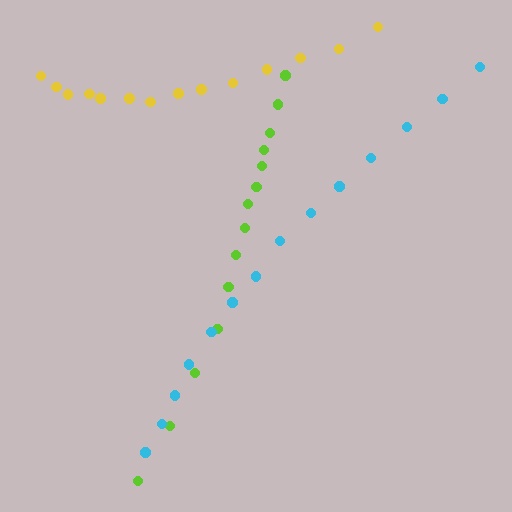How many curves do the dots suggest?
There are 3 distinct paths.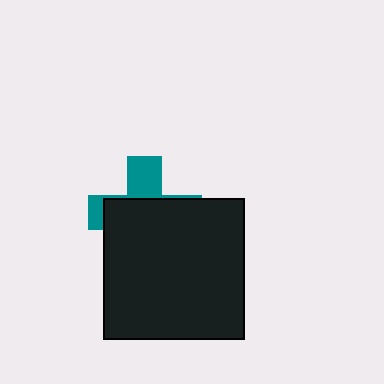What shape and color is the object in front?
The object in front is a black square.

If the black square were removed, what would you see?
You would see the complete teal cross.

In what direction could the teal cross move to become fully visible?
The teal cross could move up. That would shift it out from behind the black square entirely.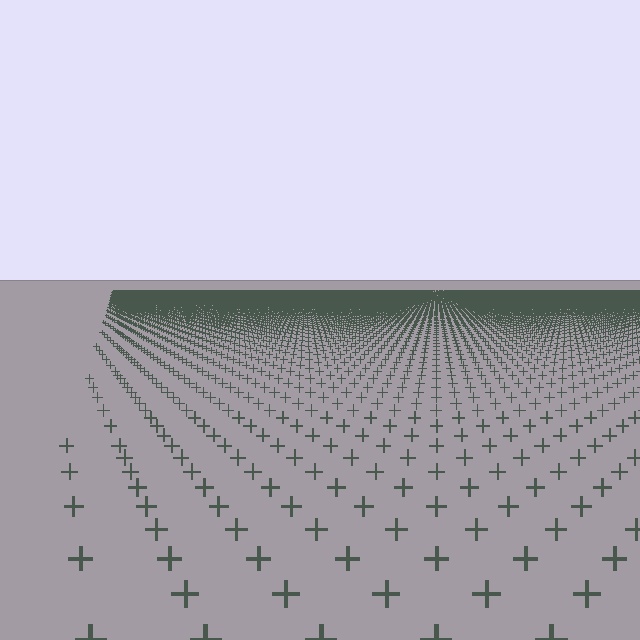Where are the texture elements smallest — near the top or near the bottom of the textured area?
Near the top.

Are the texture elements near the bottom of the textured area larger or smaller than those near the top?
Larger. Near the bottom, elements are closer to the viewer and appear at a bigger on-screen size.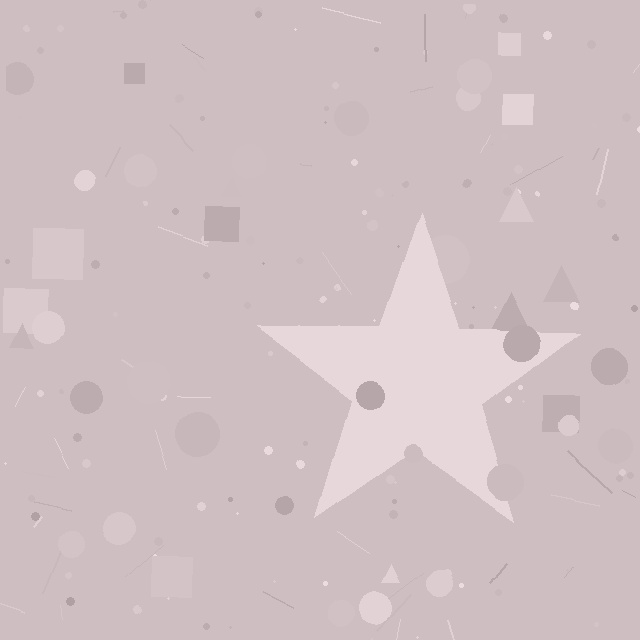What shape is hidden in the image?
A star is hidden in the image.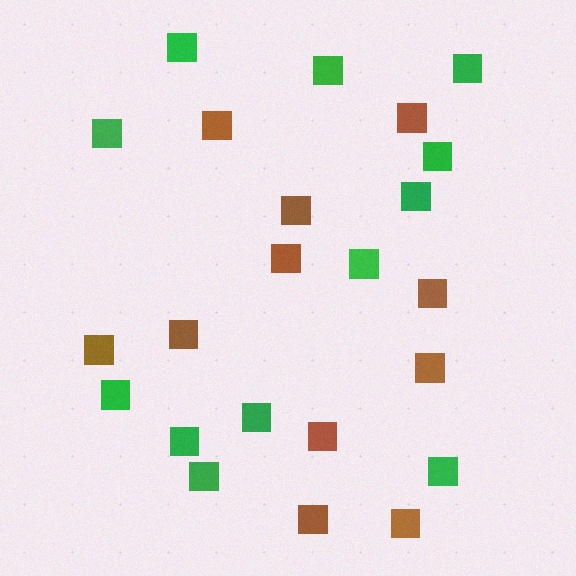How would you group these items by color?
There are 2 groups: one group of green squares (12) and one group of brown squares (11).